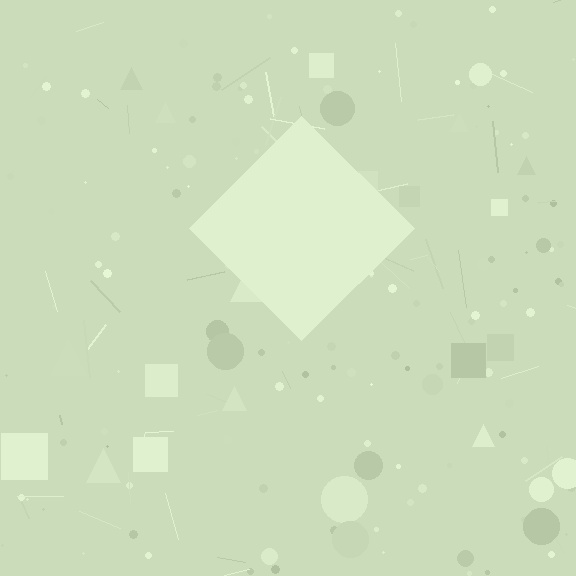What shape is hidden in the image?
A diamond is hidden in the image.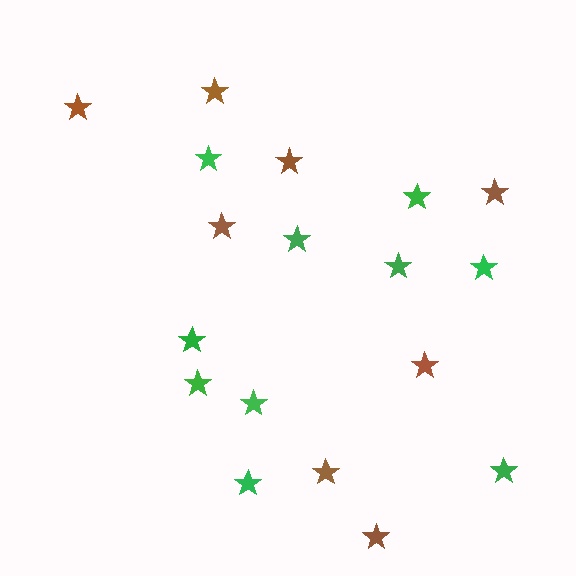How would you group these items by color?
There are 2 groups: one group of brown stars (8) and one group of green stars (10).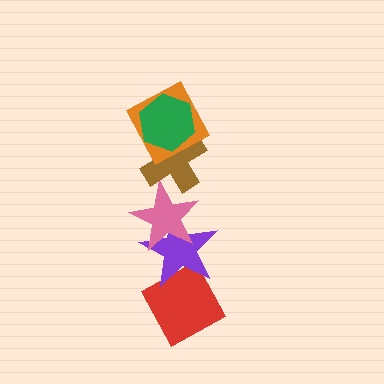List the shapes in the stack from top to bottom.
From top to bottom: the green hexagon, the orange square, the brown cross, the pink star, the purple star, the red diamond.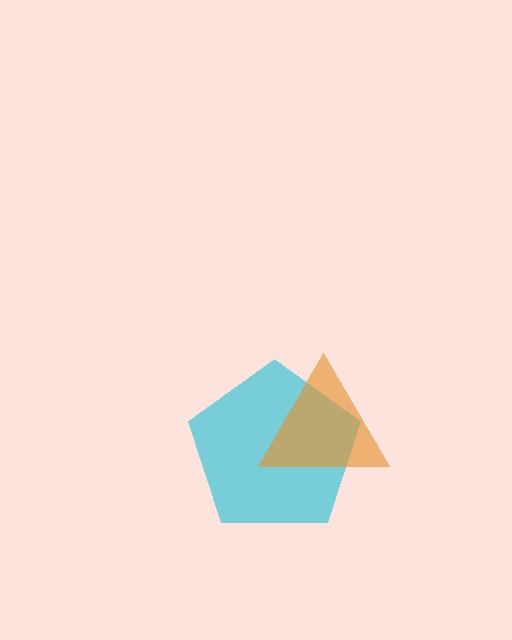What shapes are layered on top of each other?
The layered shapes are: a cyan pentagon, an orange triangle.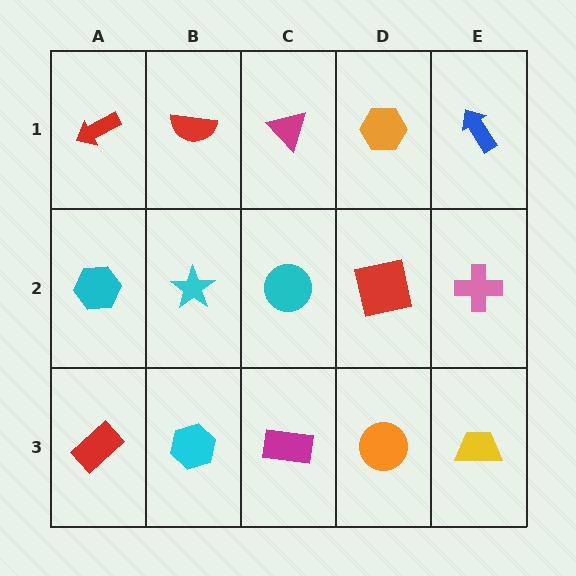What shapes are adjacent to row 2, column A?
A red arrow (row 1, column A), a red rectangle (row 3, column A), a cyan star (row 2, column B).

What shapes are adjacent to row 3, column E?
A pink cross (row 2, column E), an orange circle (row 3, column D).